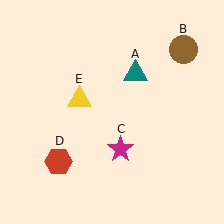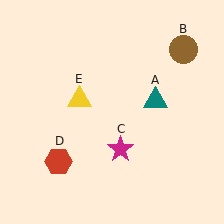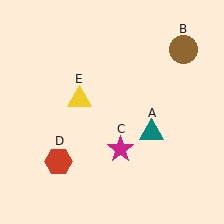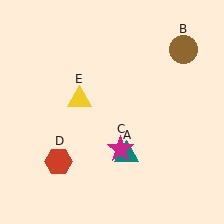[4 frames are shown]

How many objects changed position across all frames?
1 object changed position: teal triangle (object A).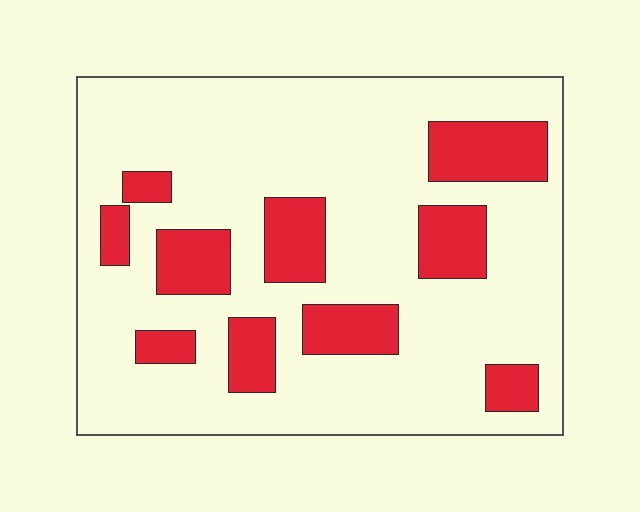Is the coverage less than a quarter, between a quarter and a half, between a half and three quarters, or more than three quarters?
Less than a quarter.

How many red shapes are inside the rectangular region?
10.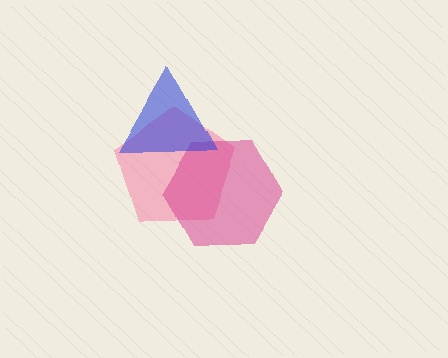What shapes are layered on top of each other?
The layered shapes are: a pink pentagon, a magenta hexagon, a blue triangle.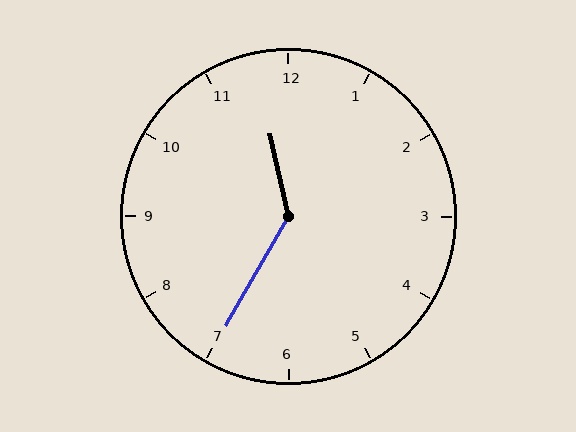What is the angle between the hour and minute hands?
Approximately 138 degrees.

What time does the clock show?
11:35.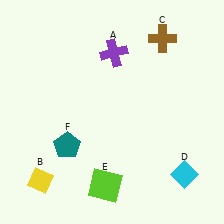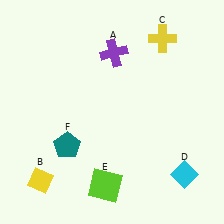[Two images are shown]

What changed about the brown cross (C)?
In Image 1, C is brown. In Image 2, it changed to yellow.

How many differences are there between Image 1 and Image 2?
There is 1 difference between the two images.